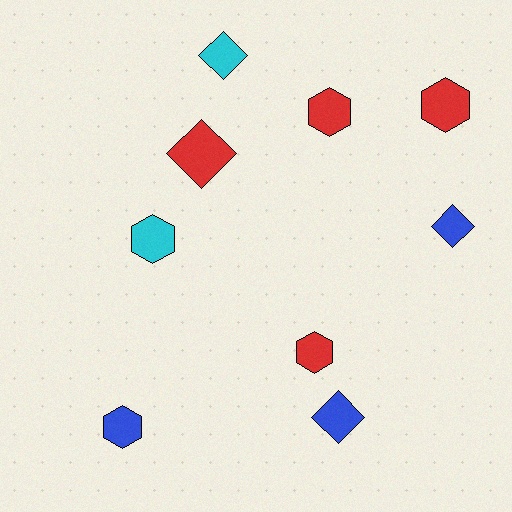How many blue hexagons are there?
There is 1 blue hexagon.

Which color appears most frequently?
Red, with 4 objects.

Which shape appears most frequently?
Hexagon, with 5 objects.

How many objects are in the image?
There are 9 objects.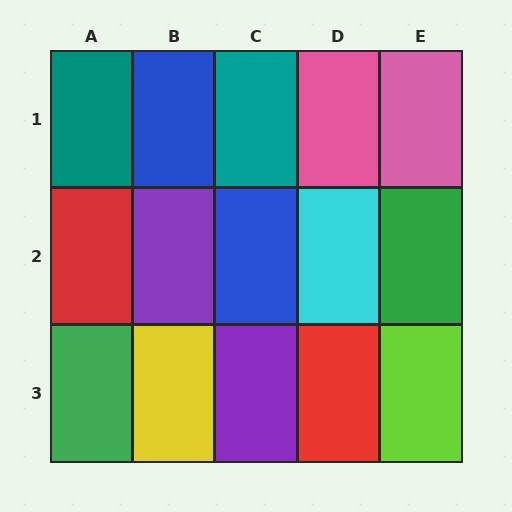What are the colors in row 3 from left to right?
Green, yellow, purple, red, lime.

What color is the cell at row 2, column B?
Purple.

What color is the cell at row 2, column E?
Green.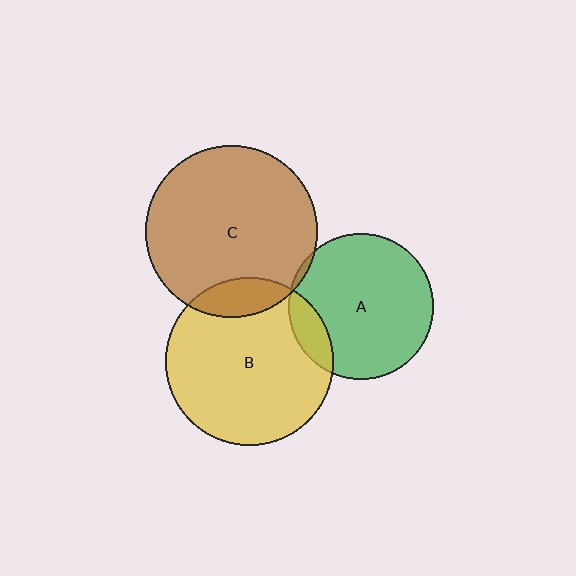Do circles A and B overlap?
Yes.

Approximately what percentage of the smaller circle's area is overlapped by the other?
Approximately 10%.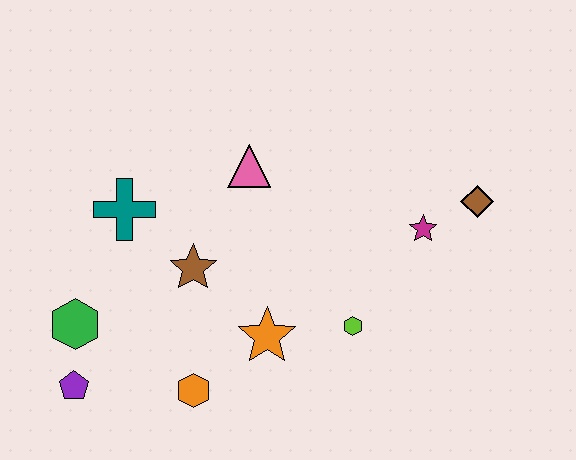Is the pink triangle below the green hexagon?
No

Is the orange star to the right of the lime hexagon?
No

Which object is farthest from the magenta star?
The purple pentagon is farthest from the magenta star.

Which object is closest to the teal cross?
The brown star is closest to the teal cross.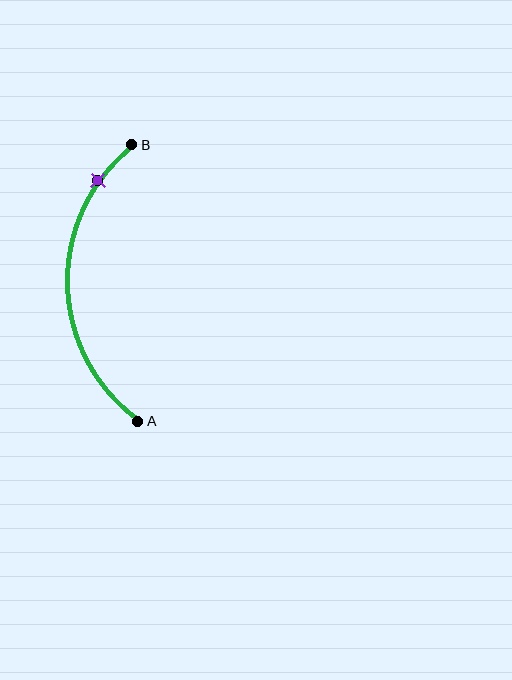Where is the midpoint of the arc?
The arc midpoint is the point on the curve farthest from the straight line joining A and B. It sits to the left of that line.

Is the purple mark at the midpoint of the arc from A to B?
No. The purple mark lies on the arc but is closer to endpoint B. The arc midpoint would be at the point on the curve equidistant along the arc from both A and B.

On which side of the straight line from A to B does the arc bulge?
The arc bulges to the left of the straight line connecting A and B.